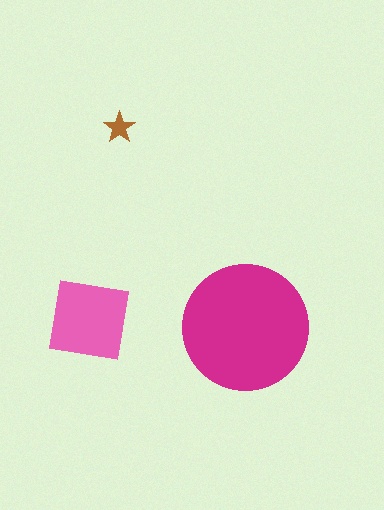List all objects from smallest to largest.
The brown star, the pink square, the magenta circle.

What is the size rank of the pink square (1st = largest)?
2nd.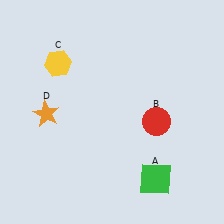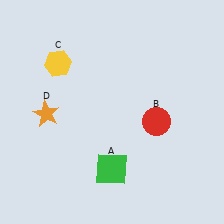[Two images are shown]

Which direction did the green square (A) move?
The green square (A) moved left.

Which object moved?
The green square (A) moved left.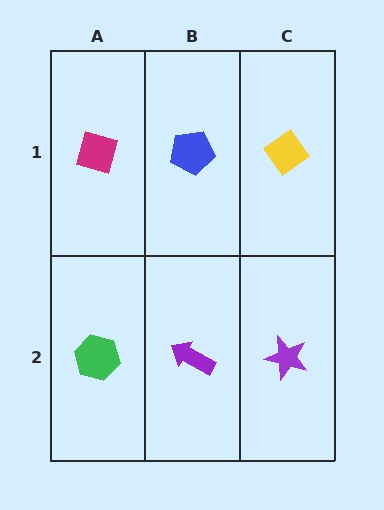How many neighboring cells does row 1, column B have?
3.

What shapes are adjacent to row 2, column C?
A yellow diamond (row 1, column C), a purple arrow (row 2, column B).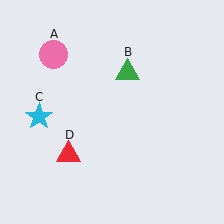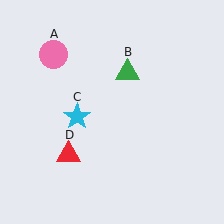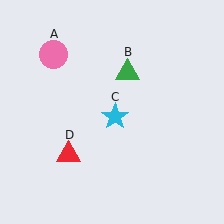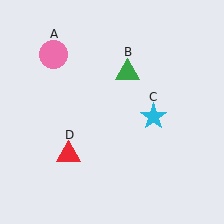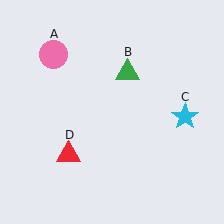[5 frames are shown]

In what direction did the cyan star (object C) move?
The cyan star (object C) moved right.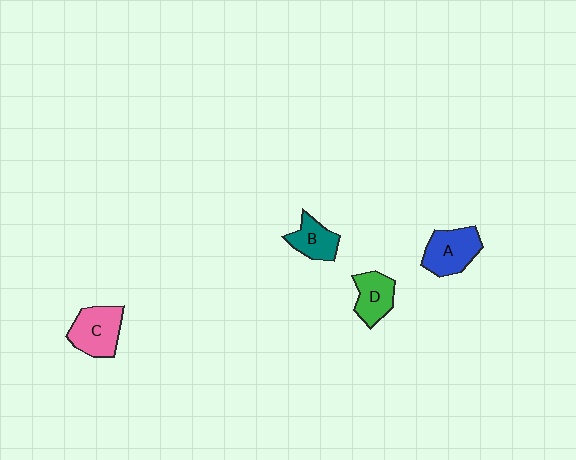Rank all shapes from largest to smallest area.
From largest to smallest: C (pink), A (blue), D (green), B (teal).